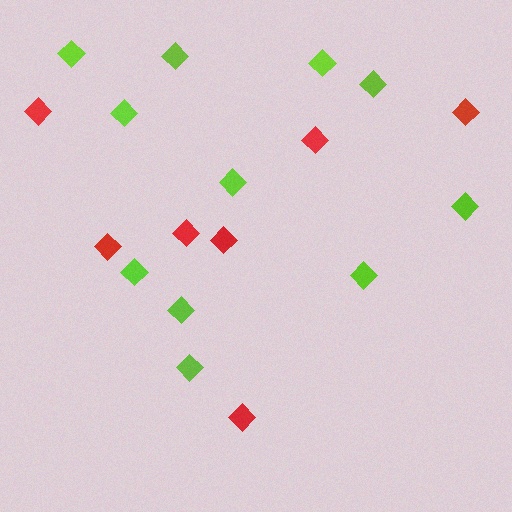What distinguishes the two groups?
There are 2 groups: one group of red diamonds (7) and one group of lime diamonds (11).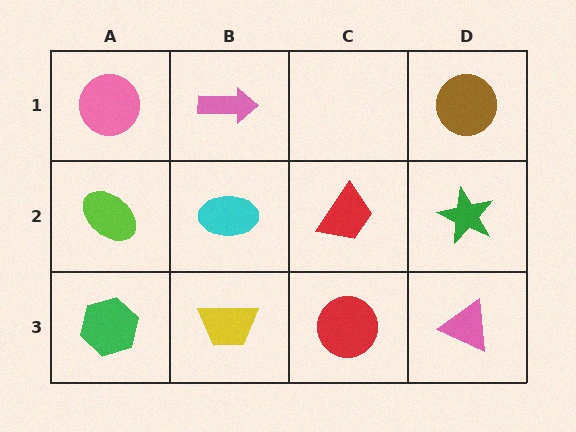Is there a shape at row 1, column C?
No, that cell is empty.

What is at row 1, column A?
A pink circle.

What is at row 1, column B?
A pink arrow.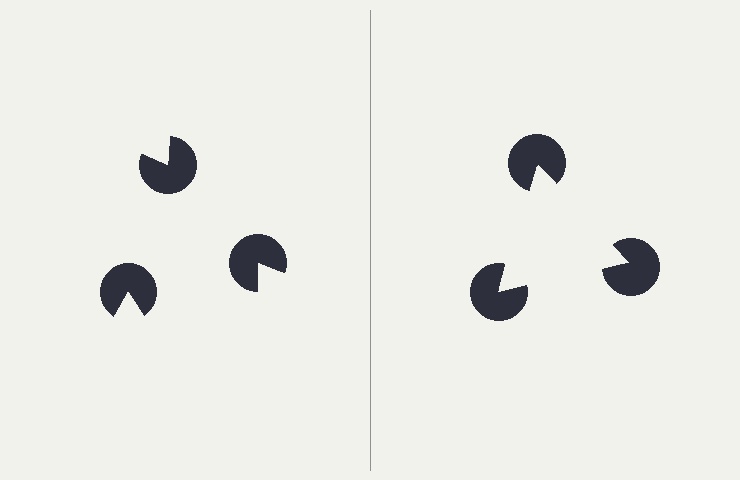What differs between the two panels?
The pac-man discs are positioned identically on both sides; only the wedge orientations differ. On the right they align to a triangle; on the left they are misaligned.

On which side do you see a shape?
An illusory triangle appears on the right side. On the left side the wedge cuts are rotated, so no coherent shape forms.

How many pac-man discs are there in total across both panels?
6 — 3 on each side.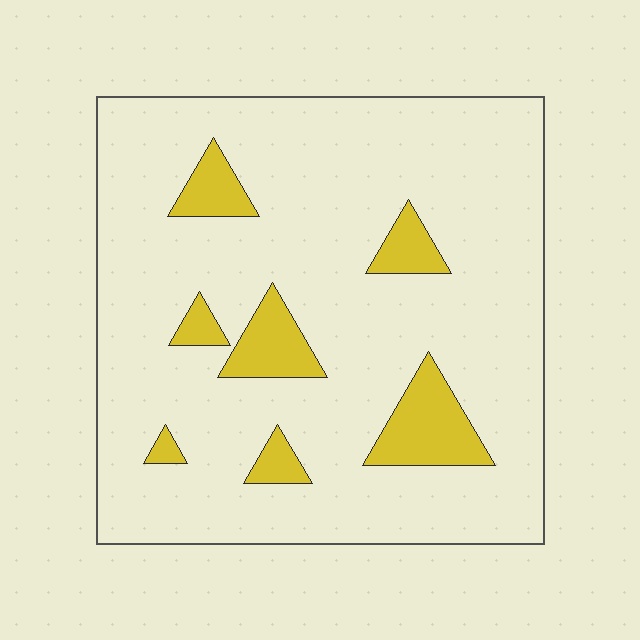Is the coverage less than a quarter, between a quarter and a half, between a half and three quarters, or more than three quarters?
Less than a quarter.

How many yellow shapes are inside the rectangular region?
7.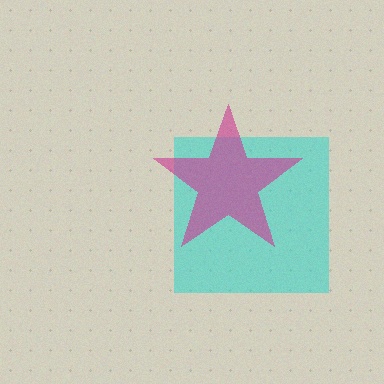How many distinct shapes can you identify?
There are 2 distinct shapes: a cyan square, a magenta star.